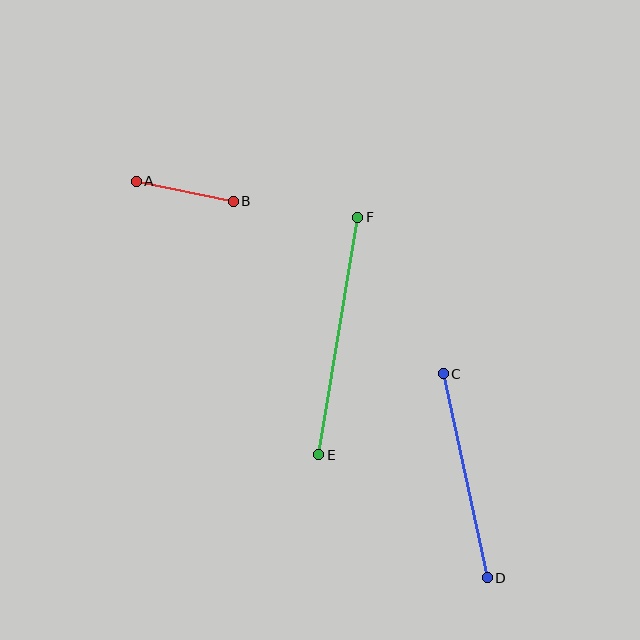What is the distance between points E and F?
The distance is approximately 241 pixels.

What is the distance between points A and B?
The distance is approximately 99 pixels.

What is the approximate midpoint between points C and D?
The midpoint is at approximately (465, 476) pixels.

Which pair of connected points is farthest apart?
Points E and F are farthest apart.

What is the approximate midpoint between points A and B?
The midpoint is at approximately (185, 191) pixels.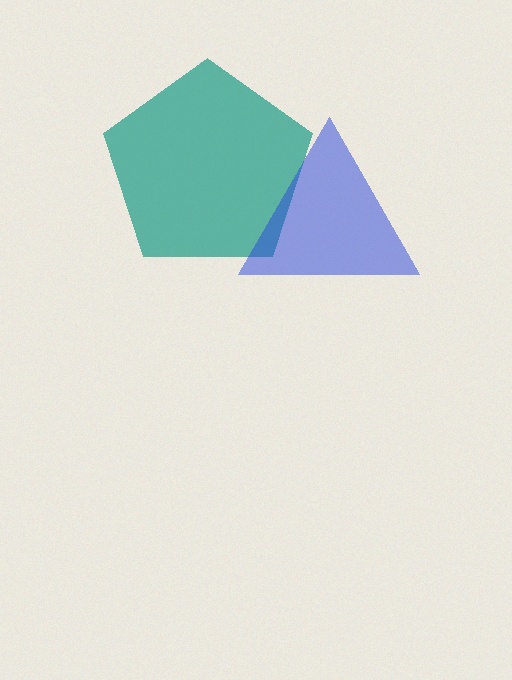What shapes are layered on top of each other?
The layered shapes are: a teal pentagon, a blue triangle.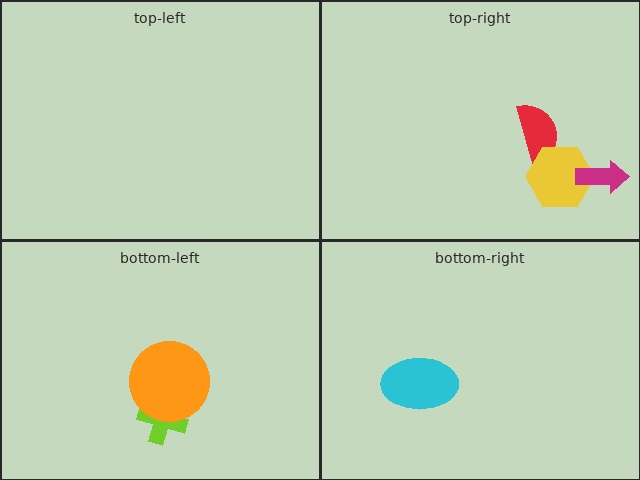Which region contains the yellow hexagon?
The top-right region.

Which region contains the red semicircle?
The top-right region.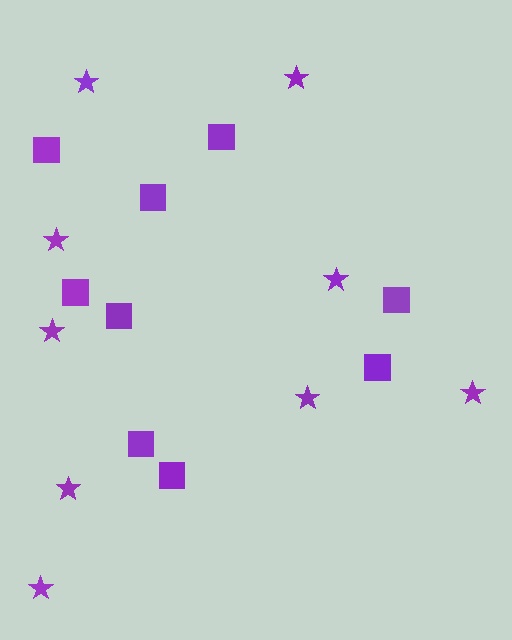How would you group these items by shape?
There are 2 groups: one group of squares (9) and one group of stars (9).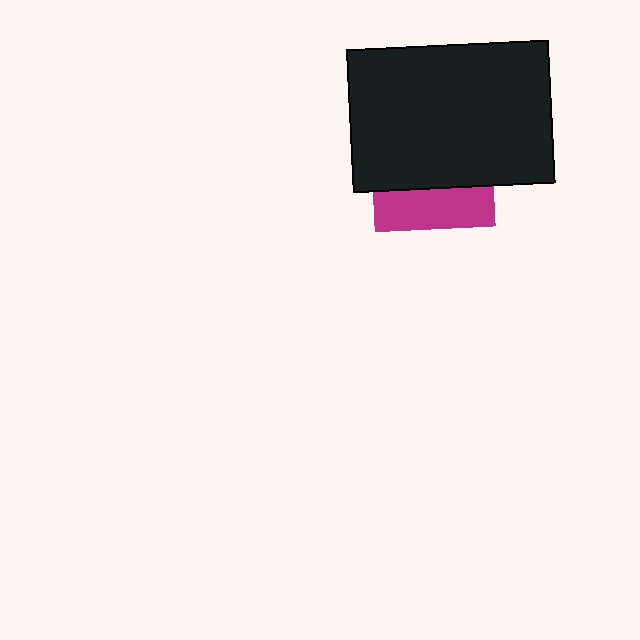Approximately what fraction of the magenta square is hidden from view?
Roughly 67% of the magenta square is hidden behind the black rectangle.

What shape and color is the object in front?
The object in front is a black rectangle.